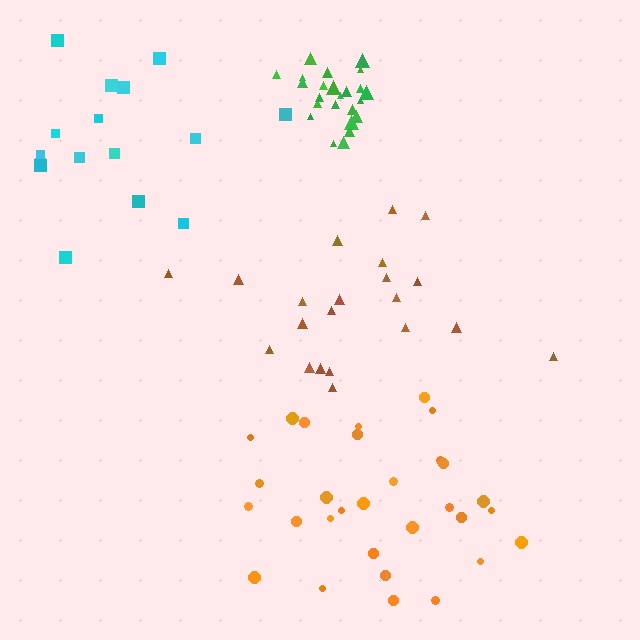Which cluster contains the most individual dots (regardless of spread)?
Orange (30).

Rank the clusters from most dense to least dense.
green, brown, orange, cyan.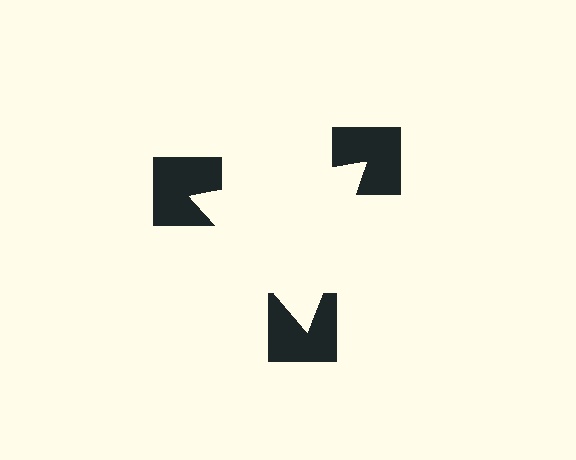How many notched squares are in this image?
There are 3 — one at each vertex of the illusory triangle.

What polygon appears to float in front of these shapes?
An illusory triangle — its edges are inferred from the aligned wedge cuts in the notched squares, not physically drawn.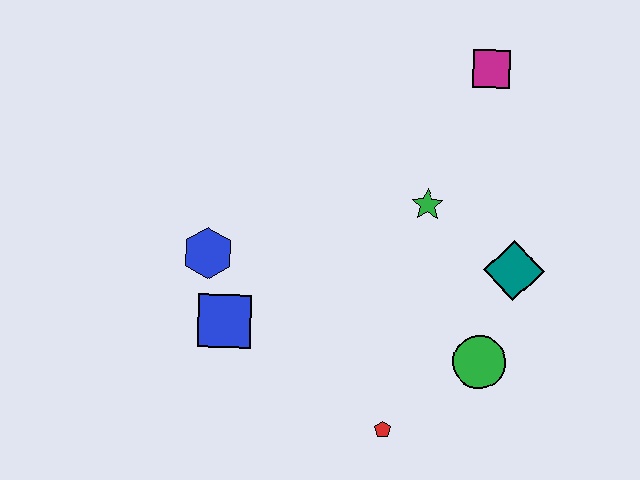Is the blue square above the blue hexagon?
No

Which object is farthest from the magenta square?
The red pentagon is farthest from the magenta square.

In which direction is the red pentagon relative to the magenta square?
The red pentagon is below the magenta square.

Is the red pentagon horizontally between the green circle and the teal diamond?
No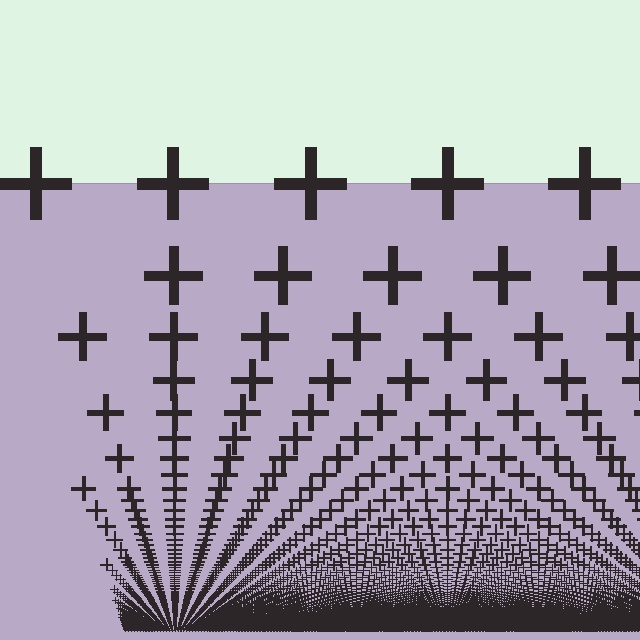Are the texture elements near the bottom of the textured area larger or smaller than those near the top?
Smaller. The gradient is inverted — elements near the bottom are smaller and denser.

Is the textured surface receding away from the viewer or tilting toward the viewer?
The surface appears to tilt toward the viewer. Texture elements get larger and sparser toward the top.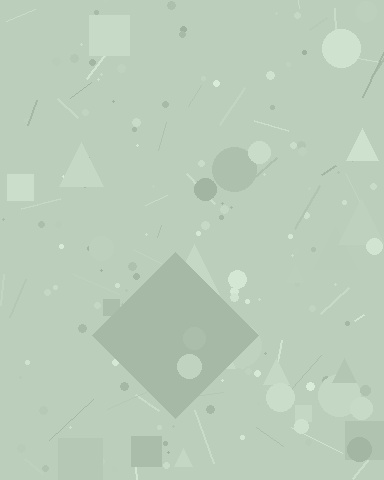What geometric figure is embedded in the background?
A diamond is embedded in the background.